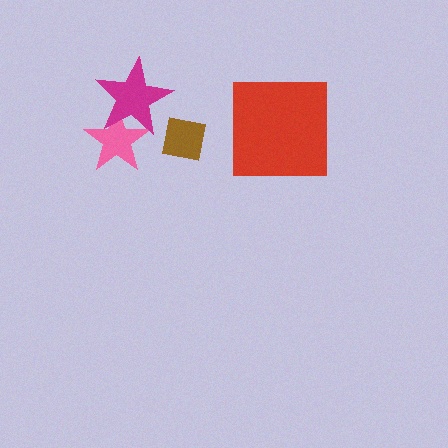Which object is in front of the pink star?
The magenta star is in front of the pink star.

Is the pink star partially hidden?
Yes, it is partially covered by another shape.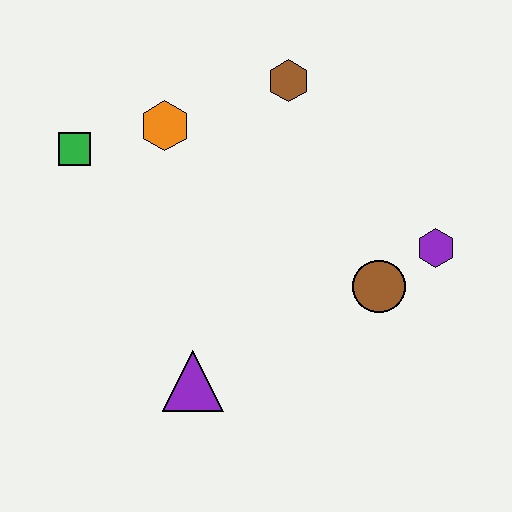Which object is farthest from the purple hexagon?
The green square is farthest from the purple hexagon.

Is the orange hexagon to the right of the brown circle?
No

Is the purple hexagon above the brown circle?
Yes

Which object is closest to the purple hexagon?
The brown circle is closest to the purple hexagon.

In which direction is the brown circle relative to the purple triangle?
The brown circle is to the right of the purple triangle.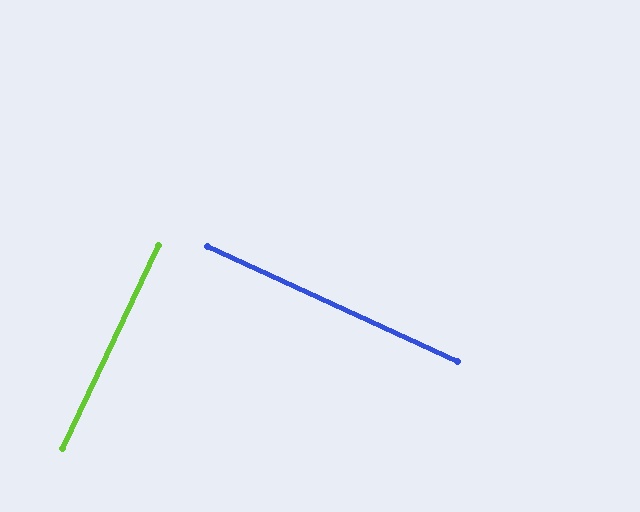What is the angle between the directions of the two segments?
Approximately 90 degrees.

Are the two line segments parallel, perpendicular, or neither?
Perpendicular — they meet at approximately 90°.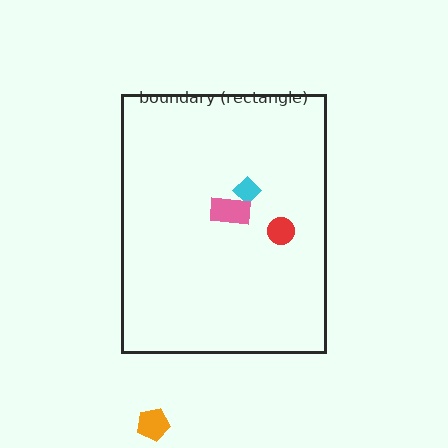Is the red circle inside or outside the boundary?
Inside.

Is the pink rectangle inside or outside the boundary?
Inside.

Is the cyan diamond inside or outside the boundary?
Inside.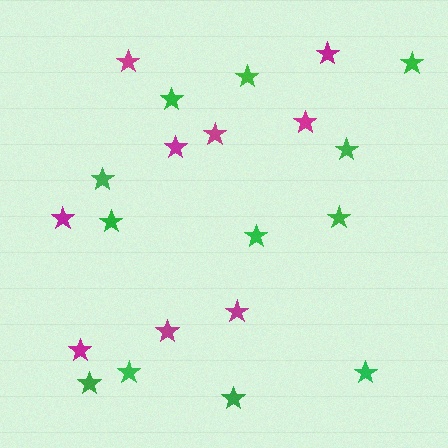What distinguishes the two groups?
There are 2 groups: one group of green stars (12) and one group of magenta stars (9).